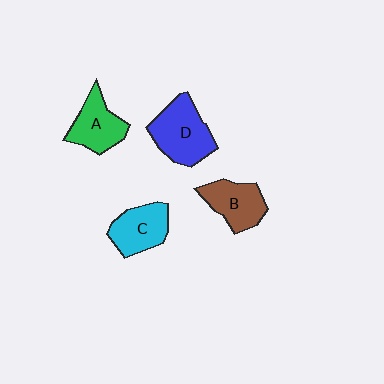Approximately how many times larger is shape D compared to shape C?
Approximately 1.3 times.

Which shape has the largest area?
Shape D (blue).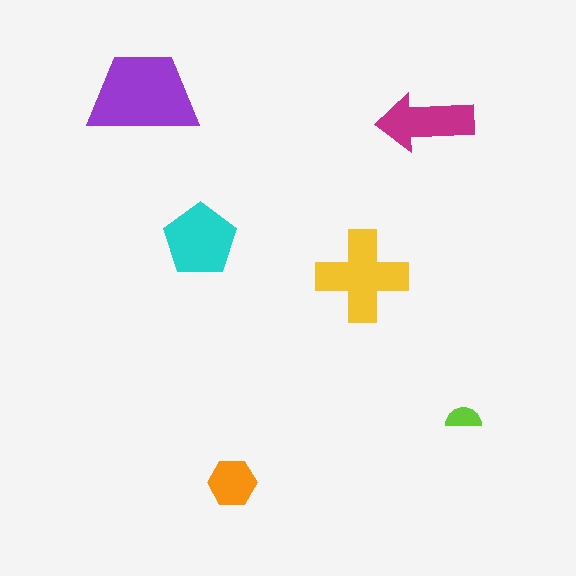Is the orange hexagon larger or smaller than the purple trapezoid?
Smaller.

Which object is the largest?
The purple trapezoid.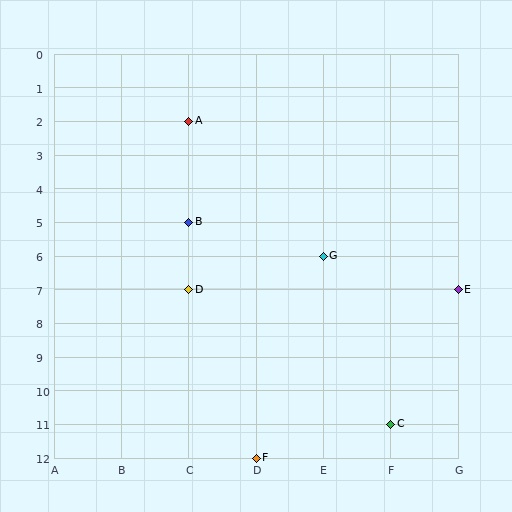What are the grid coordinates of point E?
Point E is at grid coordinates (G, 7).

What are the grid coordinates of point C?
Point C is at grid coordinates (F, 11).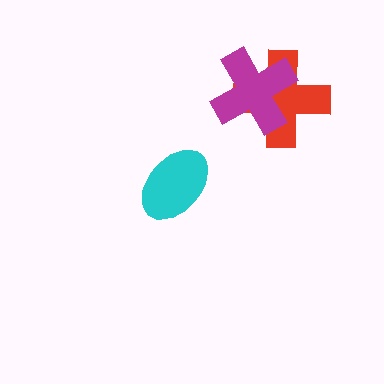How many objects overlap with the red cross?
1 object overlaps with the red cross.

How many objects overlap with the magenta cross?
1 object overlaps with the magenta cross.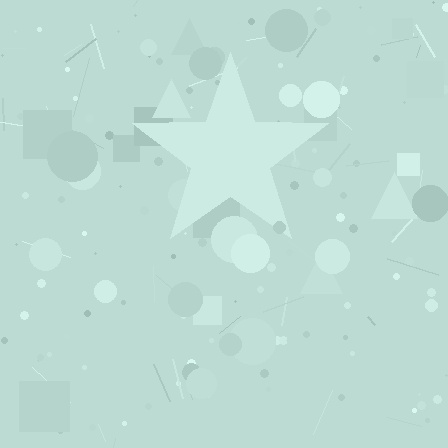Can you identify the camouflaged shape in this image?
The camouflaged shape is a star.